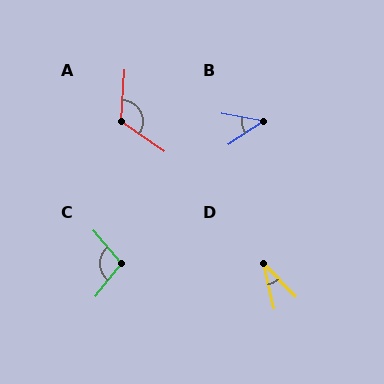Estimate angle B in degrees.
Approximately 44 degrees.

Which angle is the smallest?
D, at approximately 31 degrees.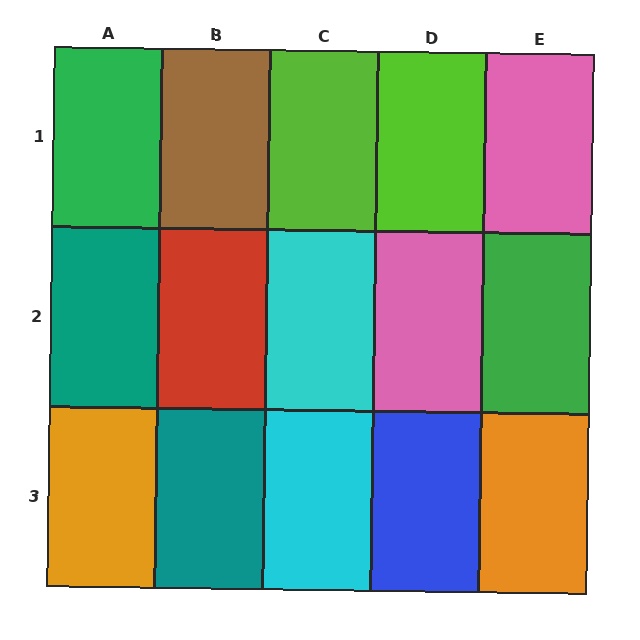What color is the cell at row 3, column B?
Teal.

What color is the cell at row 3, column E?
Orange.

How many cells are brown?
1 cell is brown.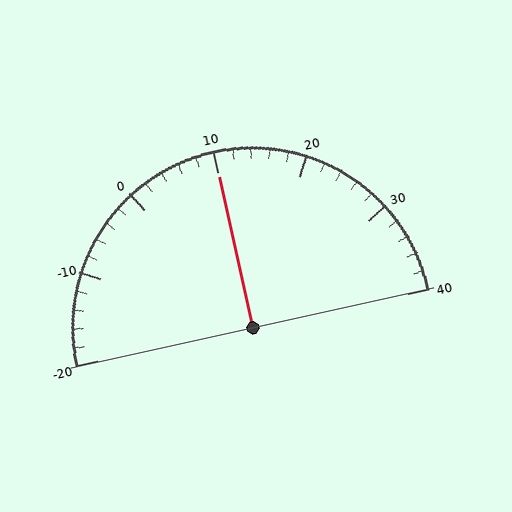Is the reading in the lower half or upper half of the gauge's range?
The reading is in the upper half of the range (-20 to 40).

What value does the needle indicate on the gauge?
The needle indicates approximately 10.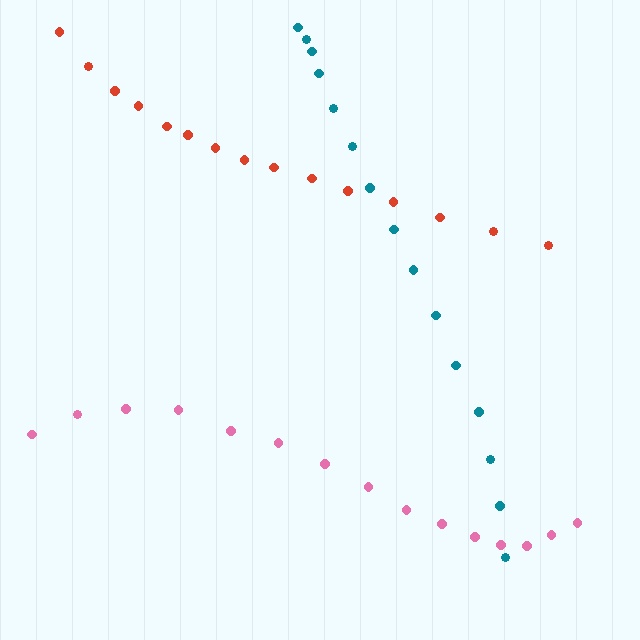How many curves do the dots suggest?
There are 3 distinct paths.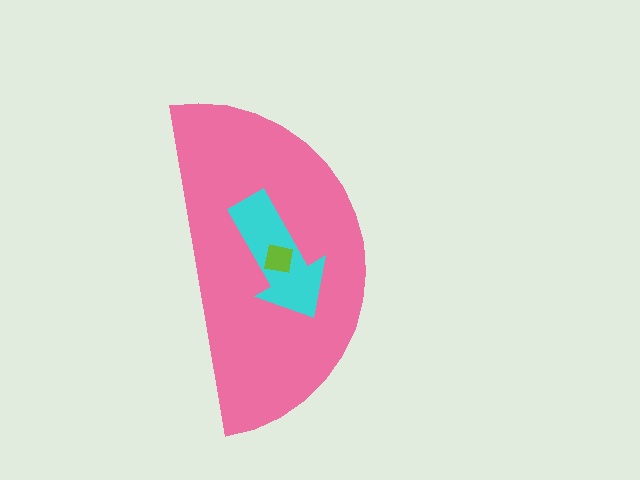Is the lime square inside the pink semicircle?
Yes.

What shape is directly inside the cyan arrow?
The lime square.